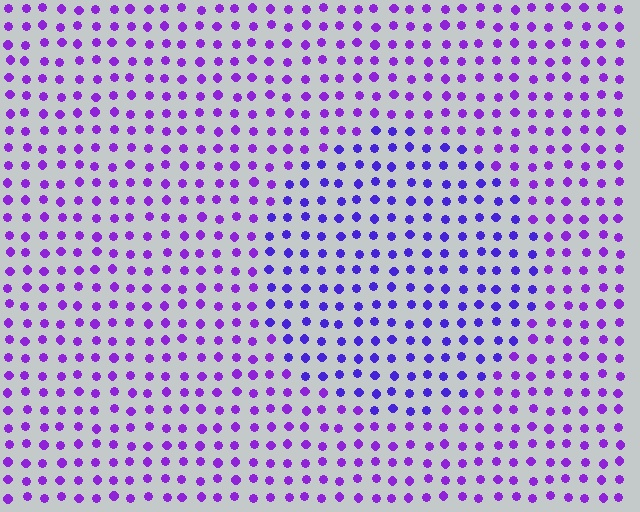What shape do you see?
I see a circle.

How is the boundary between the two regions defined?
The boundary is defined purely by a slight shift in hue (about 24 degrees). Spacing, size, and orientation are identical on both sides.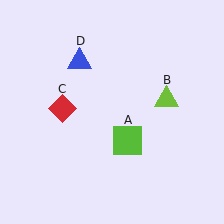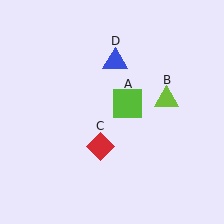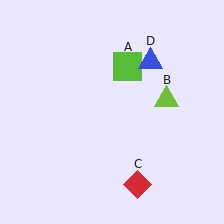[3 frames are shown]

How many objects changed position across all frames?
3 objects changed position: lime square (object A), red diamond (object C), blue triangle (object D).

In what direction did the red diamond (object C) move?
The red diamond (object C) moved down and to the right.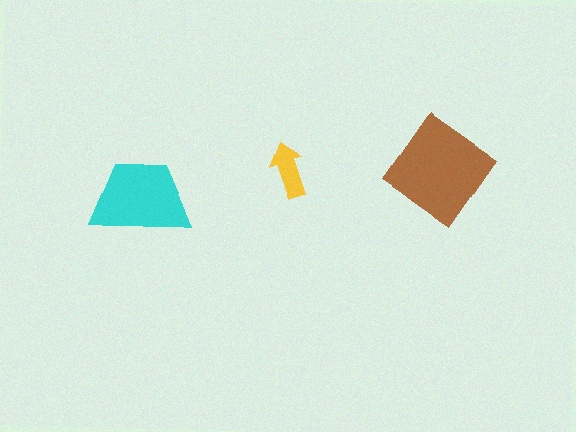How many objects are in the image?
There are 3 objects in the image.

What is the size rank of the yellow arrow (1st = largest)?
3rd.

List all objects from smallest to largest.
The yellow arrow, the cyan trapezoid, the brown diamond.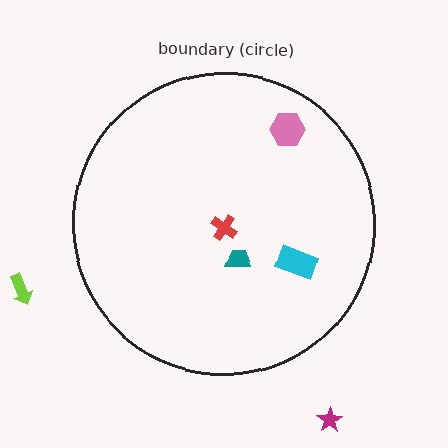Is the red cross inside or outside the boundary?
Inside.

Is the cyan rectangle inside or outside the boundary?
Inside.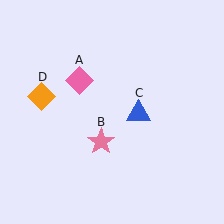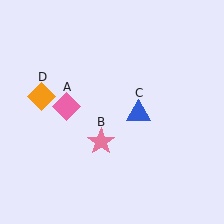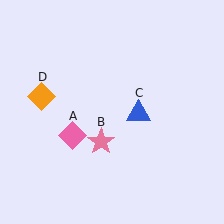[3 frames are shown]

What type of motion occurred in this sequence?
The pink diamond (object A) rotated counterclockwise around the center of the scene.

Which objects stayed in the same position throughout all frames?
Pink star (object B) and blue triangle (object C) and orange diamond (object D) remained stationary.